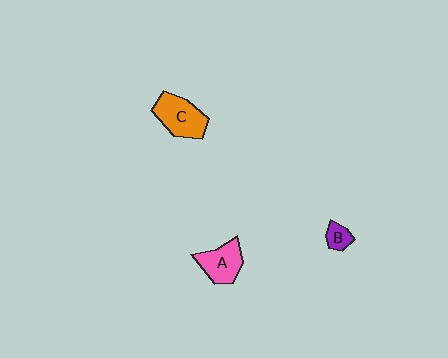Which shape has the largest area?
Shape C (orange).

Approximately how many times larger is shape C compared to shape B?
Approximately 2.9 times.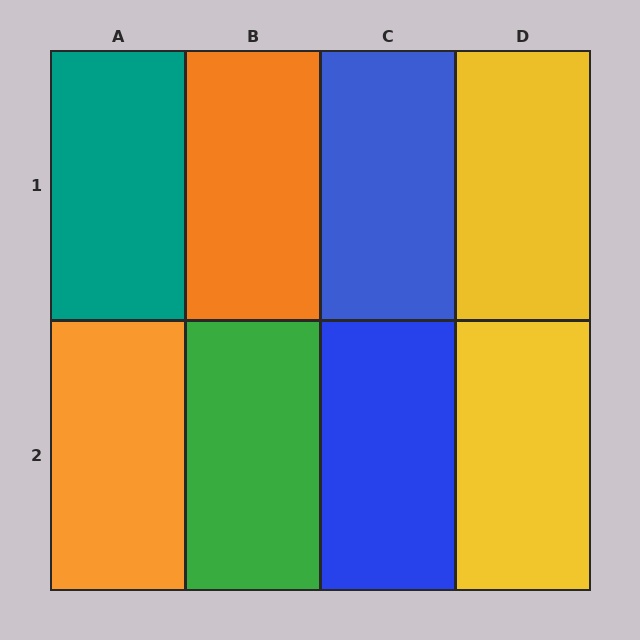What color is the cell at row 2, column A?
Orange.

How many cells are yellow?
2 cells are yellow.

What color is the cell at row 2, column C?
Blue.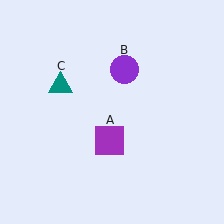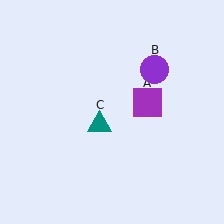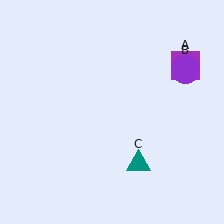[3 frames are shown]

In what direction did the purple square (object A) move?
The purple square (object A) moved up and to the right.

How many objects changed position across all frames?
3 objects changed position: purple square (object A), purple circle (object B), teal triangle (object C).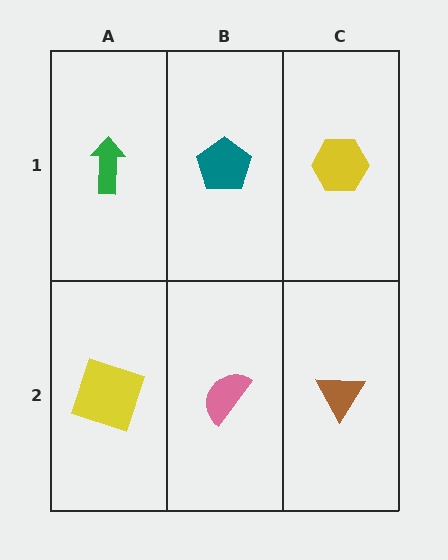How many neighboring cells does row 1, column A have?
2.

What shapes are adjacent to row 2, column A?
A green arrow (row 1, column A), a pink semicircle (row 2, column B).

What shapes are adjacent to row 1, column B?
A pink semicircle (row 2, column B), a green arrow (row 1, column A), a yellow hexagon (row 1, column C).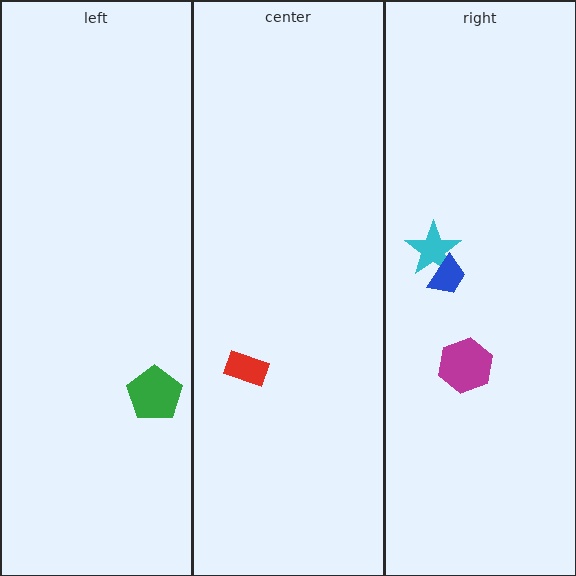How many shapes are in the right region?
3.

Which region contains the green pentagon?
The left region.